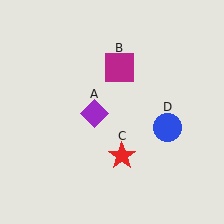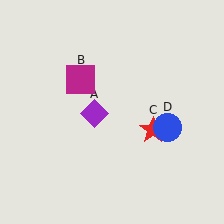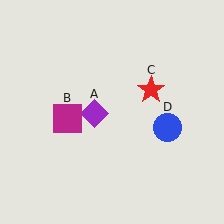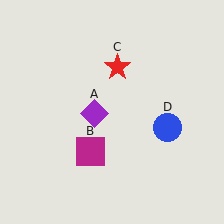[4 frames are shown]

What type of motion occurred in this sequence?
The magenta square (object B), red star (object C) rotated counterclockwise around the center of the scene.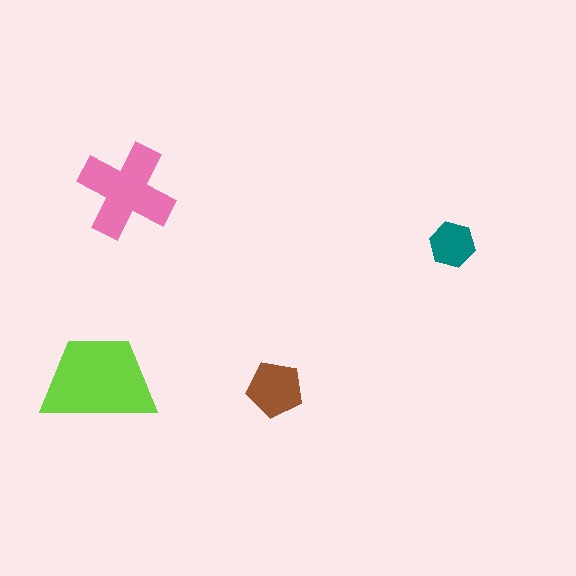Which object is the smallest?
The teal hexagon.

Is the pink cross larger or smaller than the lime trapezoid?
Smaller.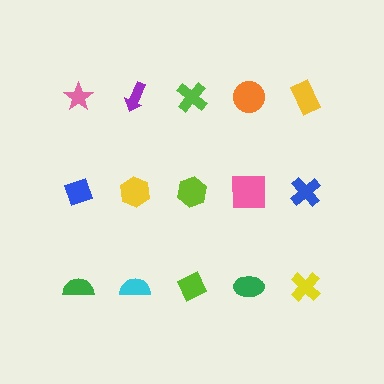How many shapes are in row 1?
5 shapes.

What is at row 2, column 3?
A lime hexagon.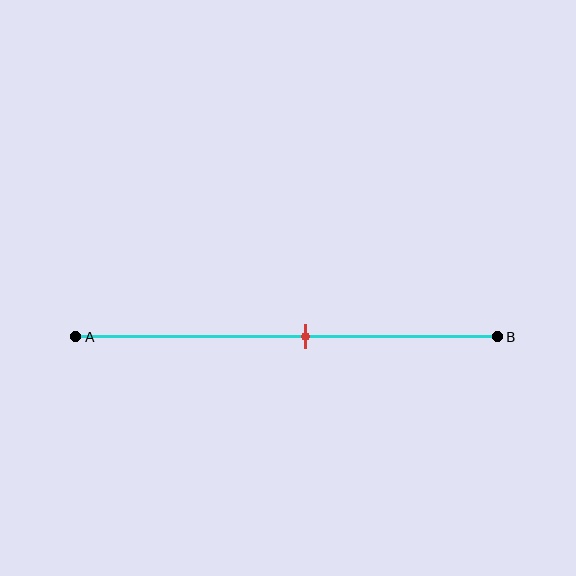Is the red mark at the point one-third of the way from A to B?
No, the mark is at about 55% from A, not at the 33% one-third point.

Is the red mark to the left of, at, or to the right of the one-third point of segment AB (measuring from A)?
The red mark is to the right of the one-third point of segment AB.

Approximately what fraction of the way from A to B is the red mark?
The red mark is approximately 55% of the way from A to B.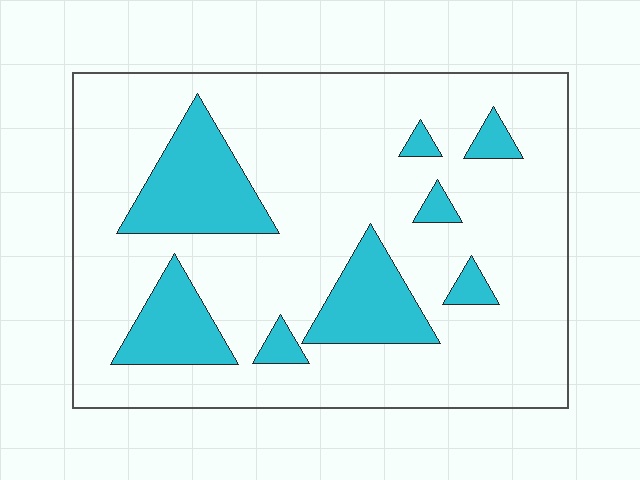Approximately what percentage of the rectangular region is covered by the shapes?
Approximately 20%.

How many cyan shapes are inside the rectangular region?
8.